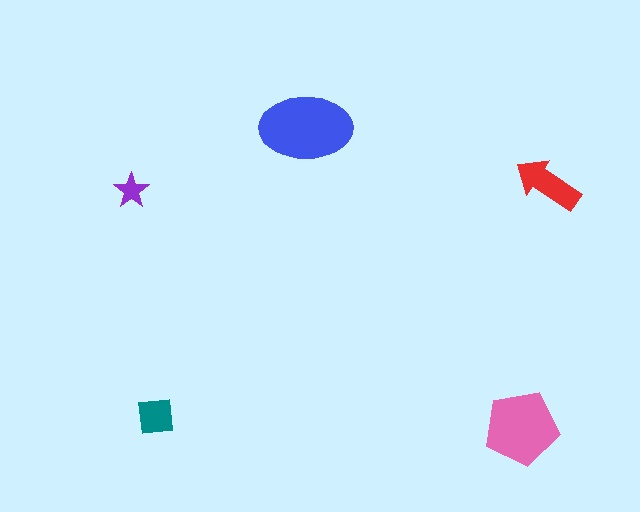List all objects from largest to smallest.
The blue ellipse, the pink pentagon, the red arrow, the teal square, the purple star.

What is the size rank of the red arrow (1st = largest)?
3rd.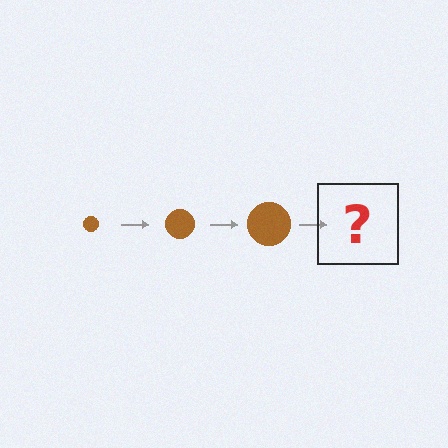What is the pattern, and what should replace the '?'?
The pattern is that the circle gets progressively larger each step. The '?' should be a brown circle, larger than the previous one.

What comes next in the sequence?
The next element should be a brown circle, larger than the previous one.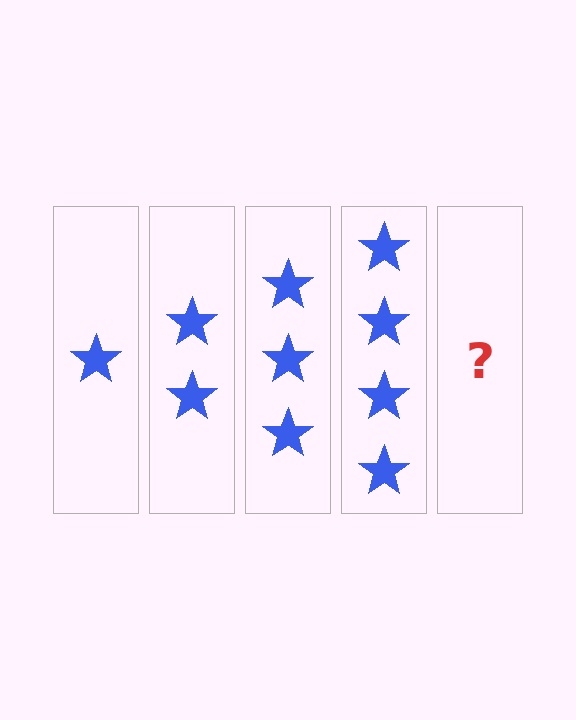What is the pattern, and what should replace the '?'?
The pattern is that each step adds one more star. The '?' should be 5 stars.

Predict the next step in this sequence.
The next step is 5 stars.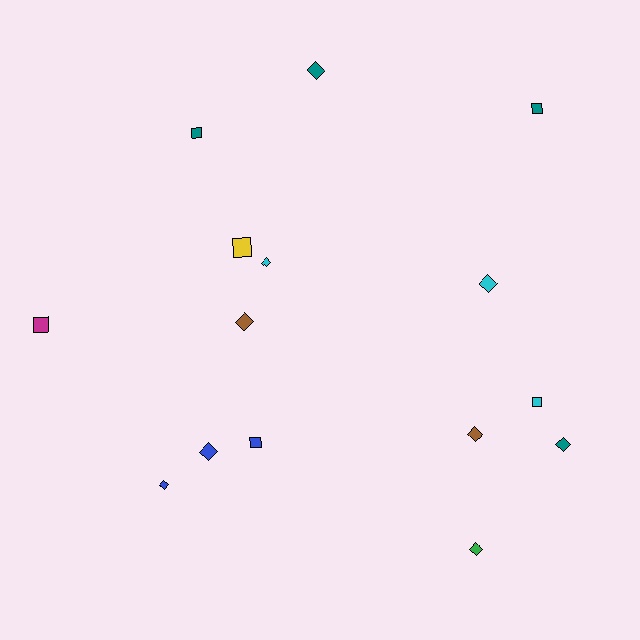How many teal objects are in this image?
There are 4 teal objects.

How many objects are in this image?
There are 15 objects.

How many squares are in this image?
There are 6 squares.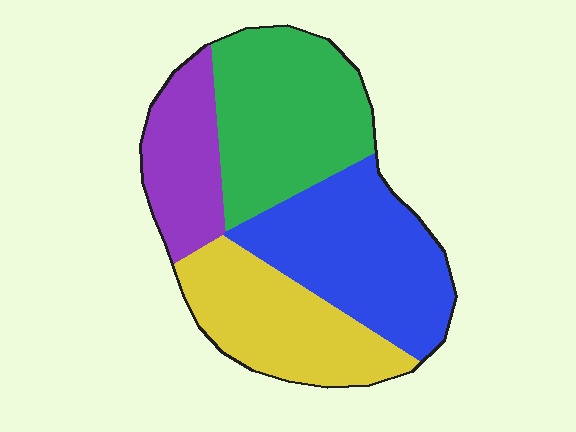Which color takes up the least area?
Purple, at roughly 15%.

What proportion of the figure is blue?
Blue takes up about one third (1/3) of the figure.